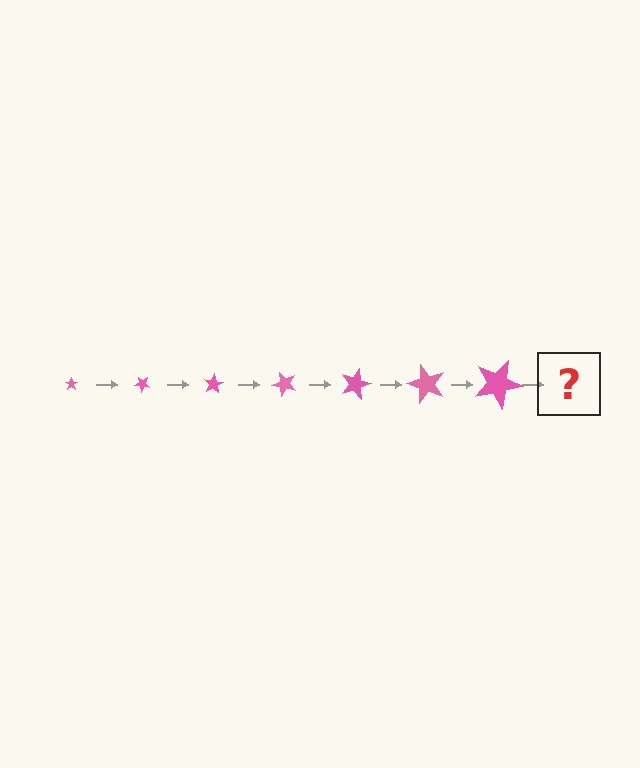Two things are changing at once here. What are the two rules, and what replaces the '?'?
The two rules are that the star grows larger each step and it rotates 40 degrees each step. The '?' should be a star, larger than the previous one and rotated 280 degrees from the start.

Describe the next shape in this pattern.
It should be a star, larger than the previous one and rotated 280 degrees from the start.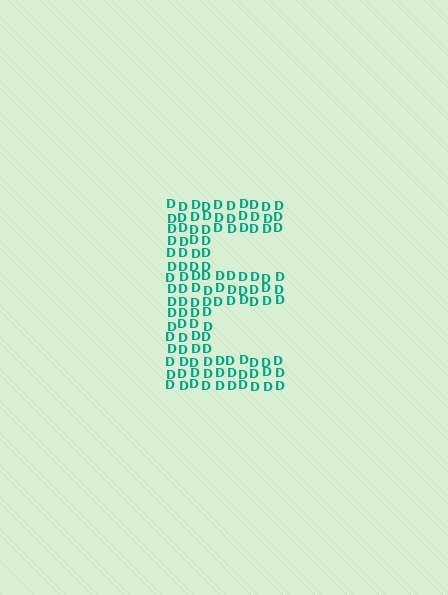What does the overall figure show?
The overall figure shows the letter E.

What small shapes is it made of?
It is made of small letter D's.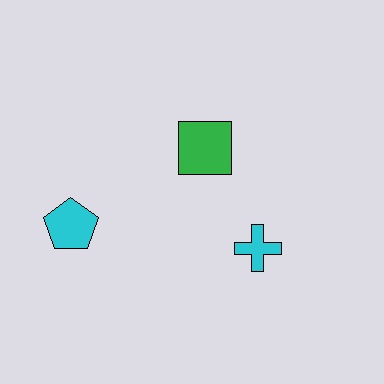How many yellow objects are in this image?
There are no yellow objects.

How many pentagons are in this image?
There is 1 pentagon.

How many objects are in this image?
There are 3 objects.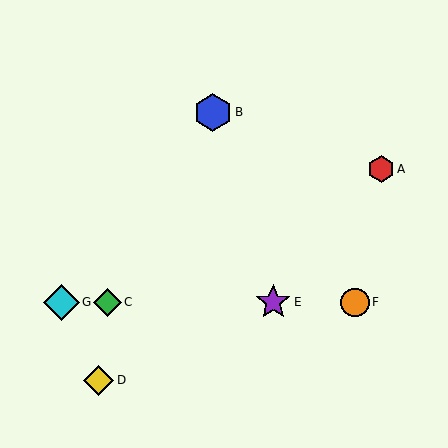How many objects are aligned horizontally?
4 objects (C, E, F, G) are aligned horizontally.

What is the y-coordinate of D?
Object D is at y≈380.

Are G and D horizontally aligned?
No, G is at y≈302 and D is at y≈380.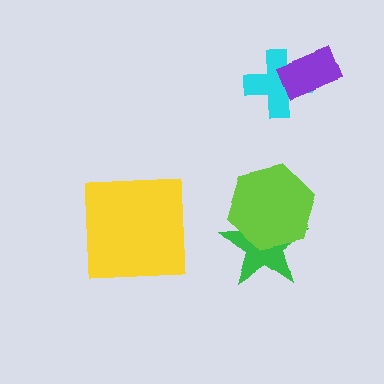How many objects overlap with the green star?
1 object overlaps with the green star.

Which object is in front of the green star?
The lime hexagon is in front of the green star.